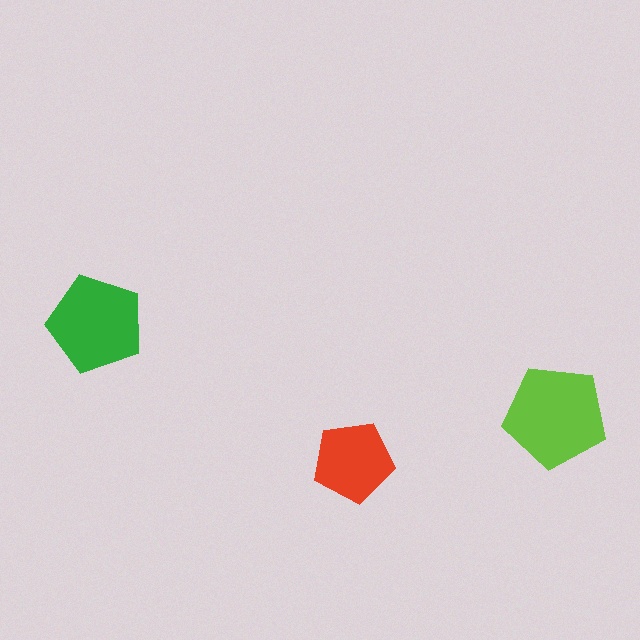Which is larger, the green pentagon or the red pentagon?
The green one.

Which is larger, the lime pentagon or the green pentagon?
The lime one.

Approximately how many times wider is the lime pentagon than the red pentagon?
About 1.5 times wider.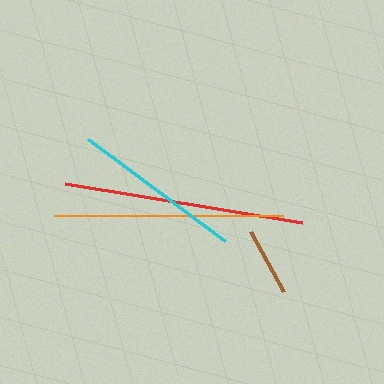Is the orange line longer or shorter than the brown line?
The orange line is longer than the brown line.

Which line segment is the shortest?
The brown line is the shortest at approximately 69 pixels.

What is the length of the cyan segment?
The cyan segment is approximately 170 pixels long.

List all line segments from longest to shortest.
From longest to shortest: red, orange, cyan, brown.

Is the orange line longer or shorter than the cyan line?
The orange line is longer than the cyan line.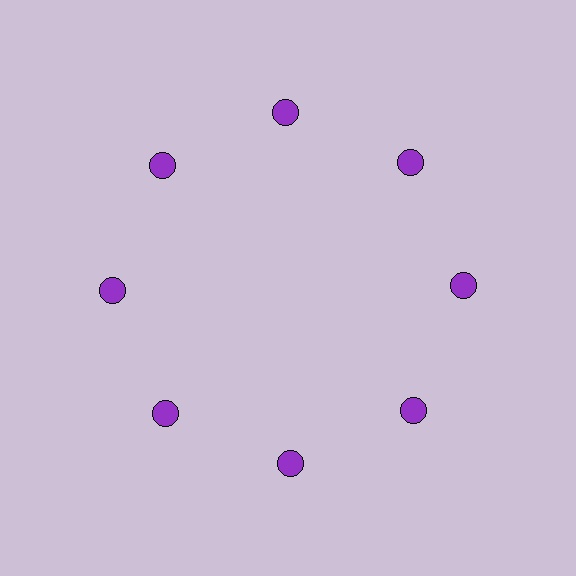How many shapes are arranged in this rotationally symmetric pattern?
There are 8 shapes, arranged in 8 groups of 1.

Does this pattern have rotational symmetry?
Yes, this pattern has 8-fold rotational symmetry. It looks the same after rotating 45 degrees around the center.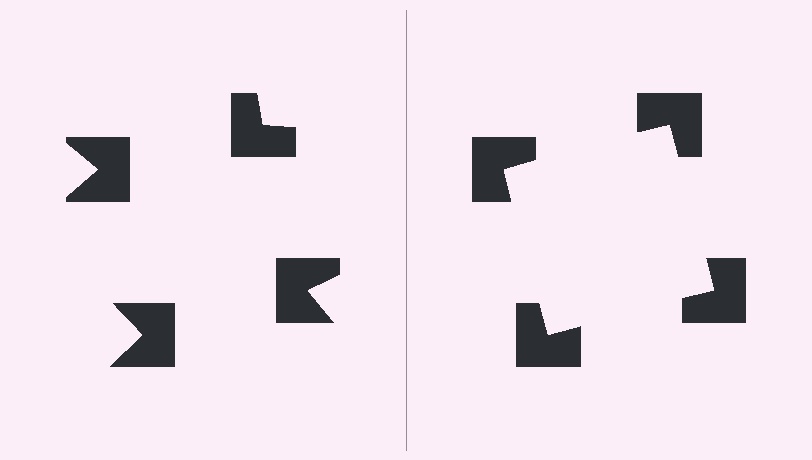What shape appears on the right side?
An illusory square.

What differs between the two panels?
The notched squares are positioned identically on both sides; only the wedge orientations differ. On the right they align to a square; on the left they are misaligned.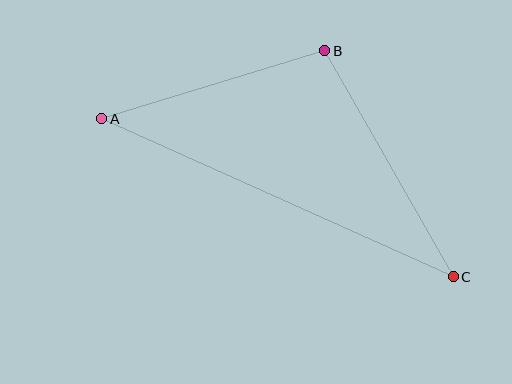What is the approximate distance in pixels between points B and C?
The distance between B and C is approximately 260 pixels.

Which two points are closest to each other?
Points A and B are closest to each other.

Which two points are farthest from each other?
Points A and C are farthest from each other.